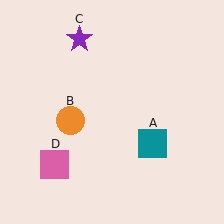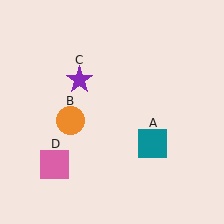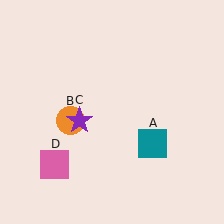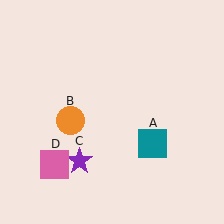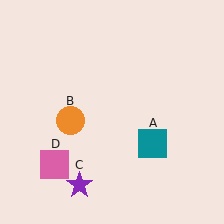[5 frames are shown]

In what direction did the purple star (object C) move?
The purple star (object C) moved down.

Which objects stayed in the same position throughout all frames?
Teal square (object A) and orange circle (object B) and pink square (object D) remained stationary.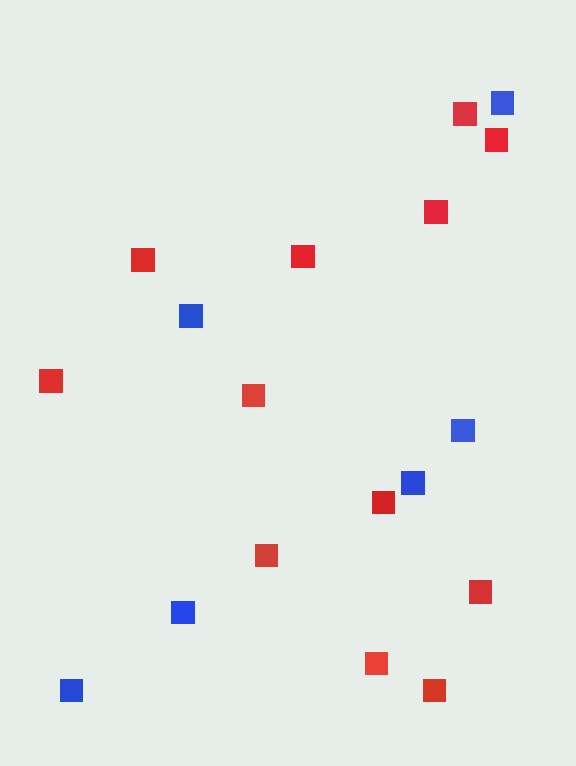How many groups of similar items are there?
There are 2 groups: one group of red squares (12) and one group of blue squares (6).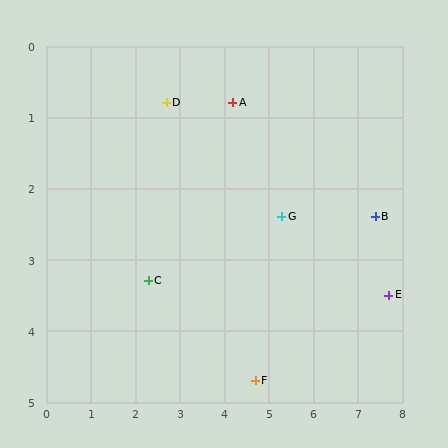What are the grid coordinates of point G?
Point G is at approximately (5.3, 2.4).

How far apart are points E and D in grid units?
Points E and D are about 5.7 grid units apart.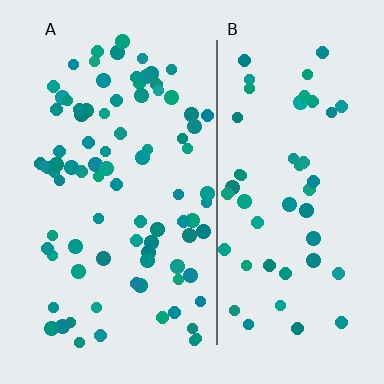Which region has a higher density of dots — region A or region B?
A (the left).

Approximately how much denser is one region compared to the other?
Approximately 1.7× — region A over region B.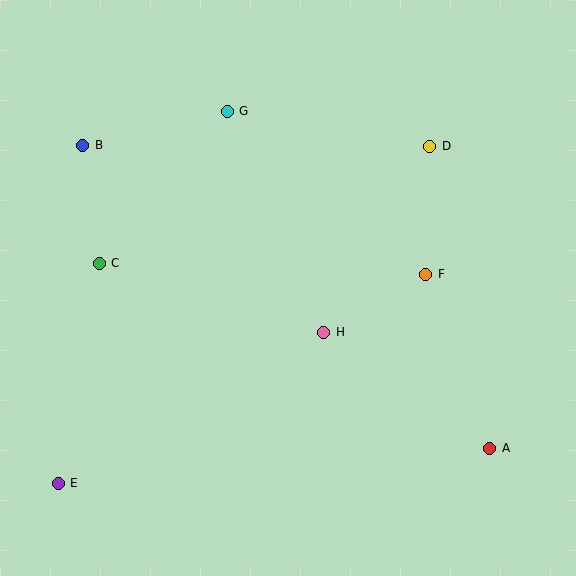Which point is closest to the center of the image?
Point H at (324, 332) is closest to the center.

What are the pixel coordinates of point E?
Point E is at (58, 483).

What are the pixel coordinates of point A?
Point A is at (490, 448).